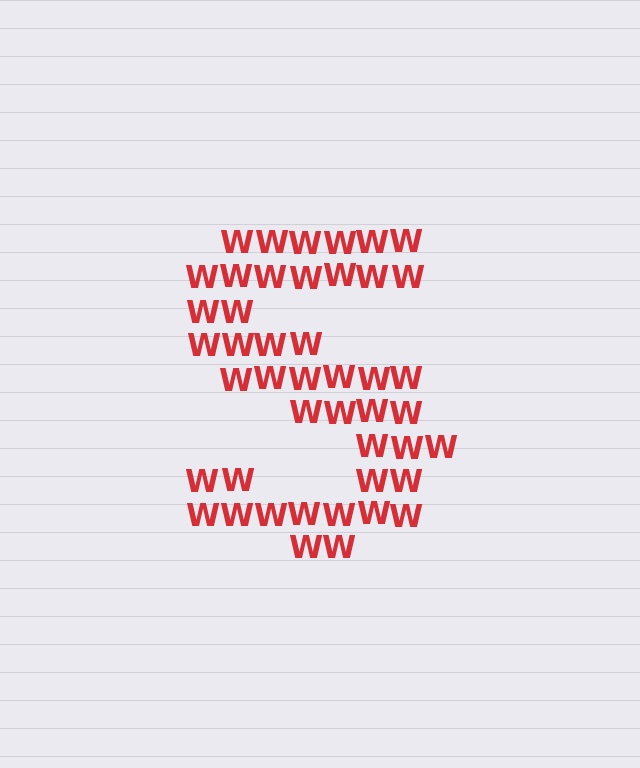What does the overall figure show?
The overall figure shows the letter S.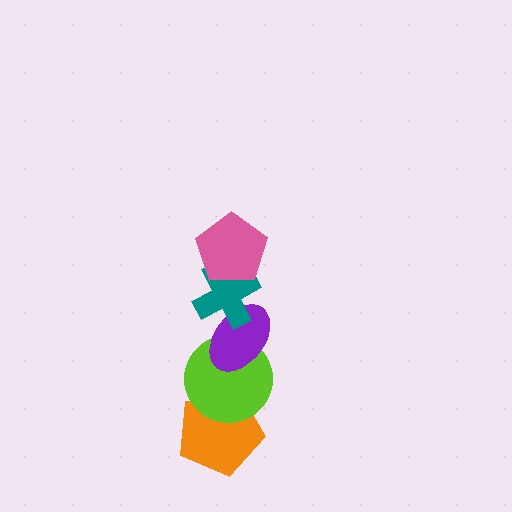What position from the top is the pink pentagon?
The pink pentagon is 1st from the top.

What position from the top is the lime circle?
The lime circle is 4th from the top.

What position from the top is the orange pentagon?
The orange pentagon is 5th from the top.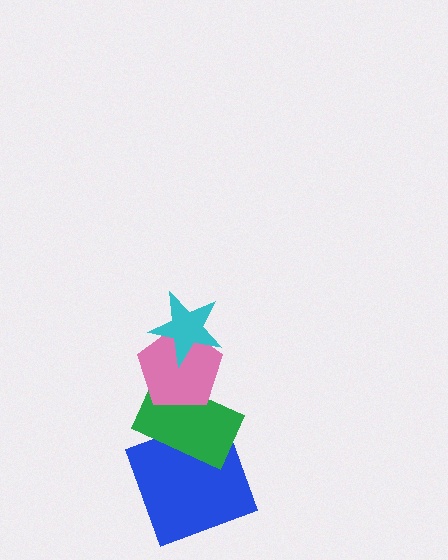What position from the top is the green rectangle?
The green rectangle is 3rd from the top.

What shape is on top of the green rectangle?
The pink pentagon is on top of the green rectangle.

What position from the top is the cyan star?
The cyan star is 1st from the top.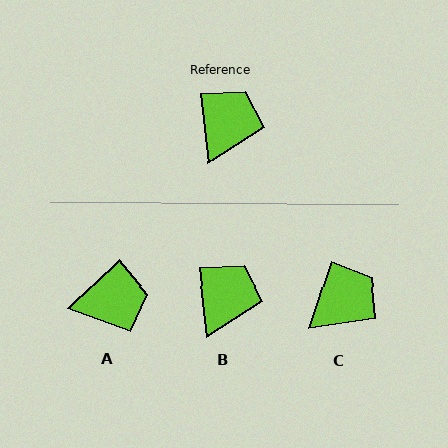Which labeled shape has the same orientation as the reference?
B.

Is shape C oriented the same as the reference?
No, it is off by about 24 degrees.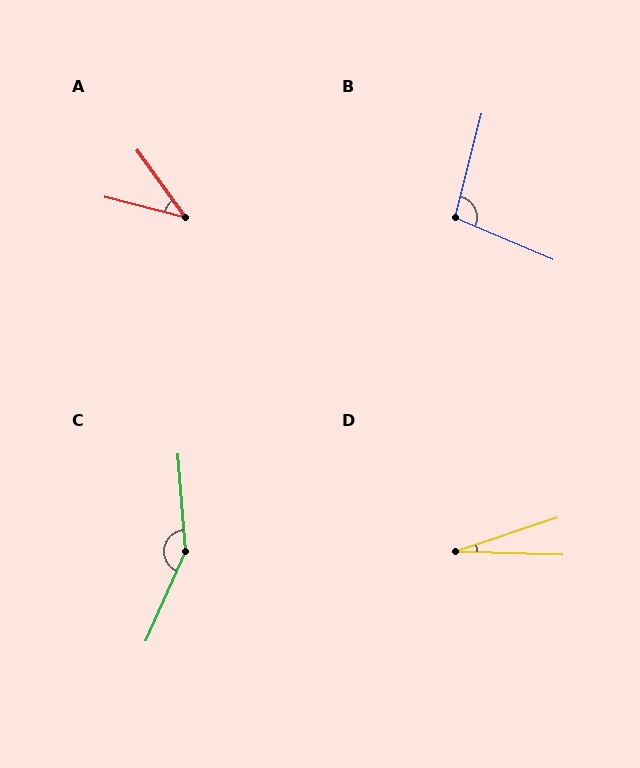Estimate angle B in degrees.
Approximately 99 degrees.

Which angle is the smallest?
D, at approximately 20 degrees.